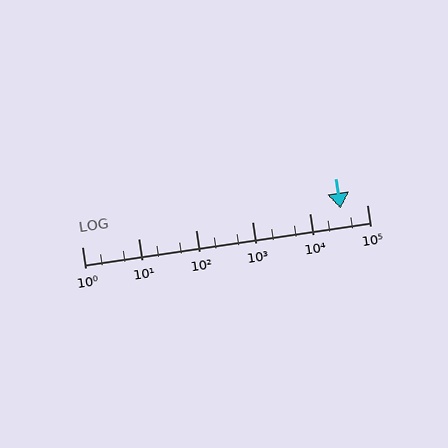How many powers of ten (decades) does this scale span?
The scale spans 5 decades, from 1 to 100000.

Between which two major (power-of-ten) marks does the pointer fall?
The pointer is between 10000 and 100000.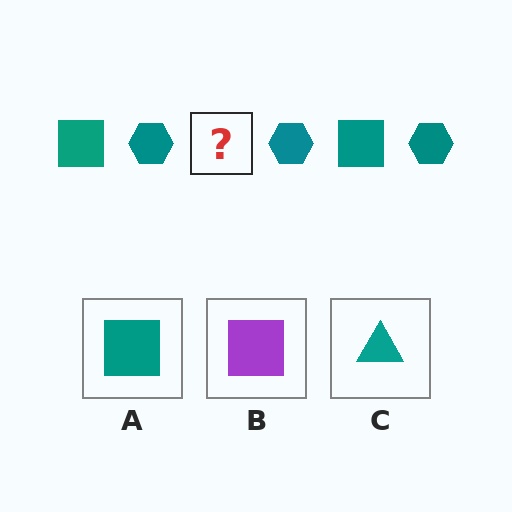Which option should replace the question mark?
Option A.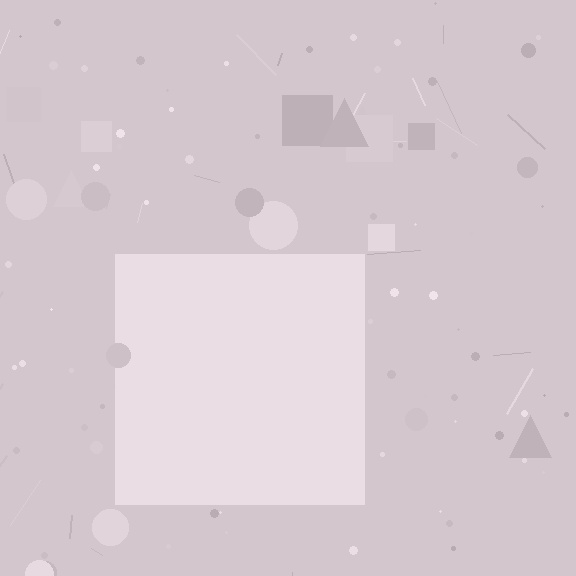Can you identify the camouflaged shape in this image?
The camouflaged shape is a square.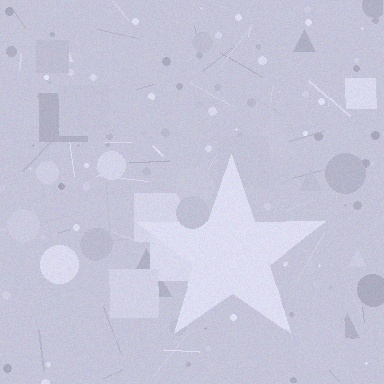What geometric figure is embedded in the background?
A star is embedded in the background.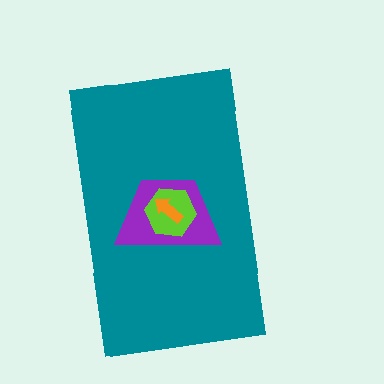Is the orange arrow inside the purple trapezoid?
Yes.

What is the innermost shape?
The orange arrow.